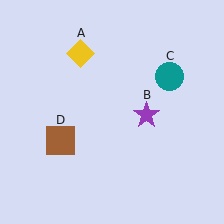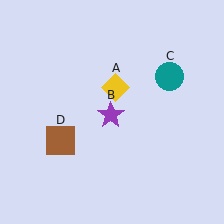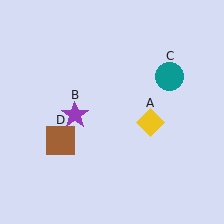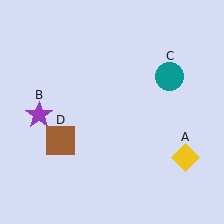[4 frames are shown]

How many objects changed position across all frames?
2 objects changed position: yellow diamond (object A), purple star (object B).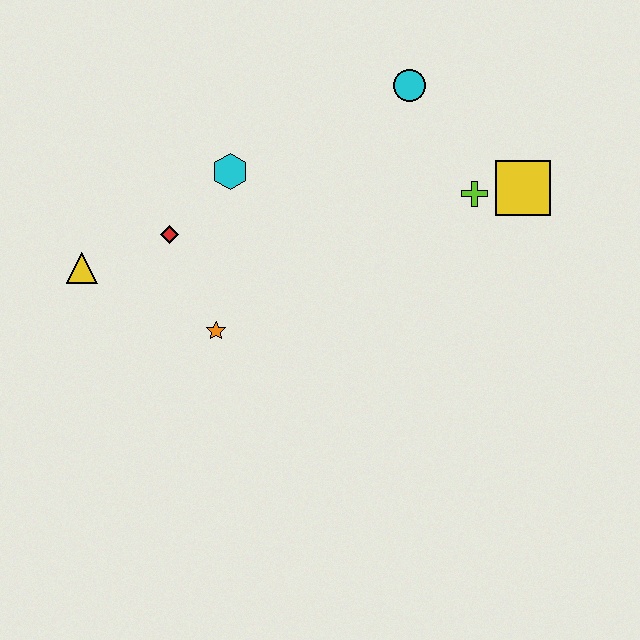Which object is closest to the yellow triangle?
The red diamond is closest to the yellow triangle.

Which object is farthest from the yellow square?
The yellow triangle is farthest from the yellow square.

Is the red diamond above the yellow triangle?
Yes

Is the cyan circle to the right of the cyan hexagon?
Yes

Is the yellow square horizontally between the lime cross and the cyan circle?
No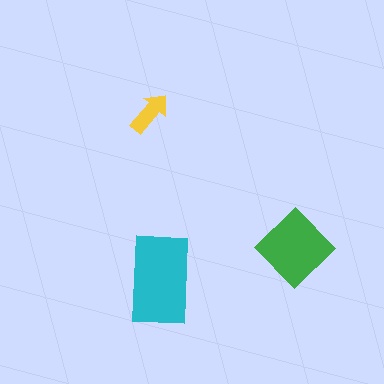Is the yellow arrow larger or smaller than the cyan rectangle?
Smaller.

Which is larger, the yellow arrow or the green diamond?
The green diamond.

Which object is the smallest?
The yellow arrow.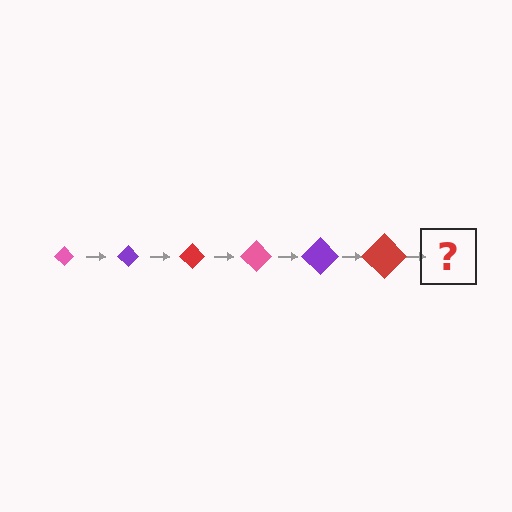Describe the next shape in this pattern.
It should be a pink diamond, larger than the previous one.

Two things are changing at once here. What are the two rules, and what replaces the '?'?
The two rules are that the diamond grows larger each step and the color cycles through pink, purple, and red. The '?' should be a pink diamond, larger than the previous one.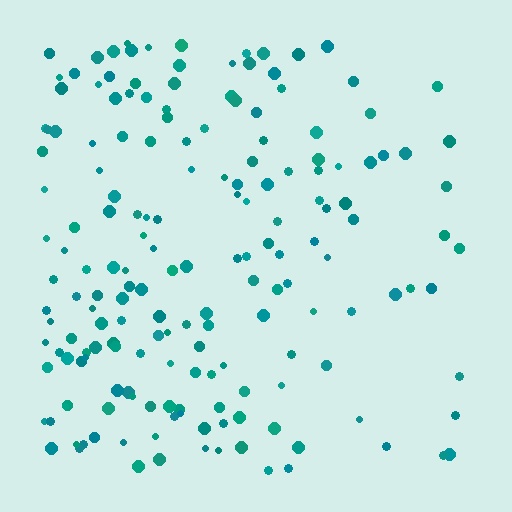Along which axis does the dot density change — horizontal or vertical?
Horizontal.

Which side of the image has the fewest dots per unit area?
The right.